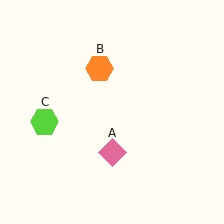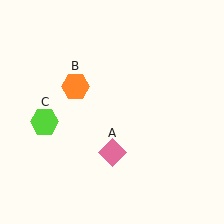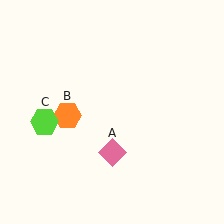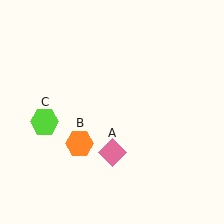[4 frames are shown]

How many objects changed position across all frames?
1 object changed position: orange hexagon (object B).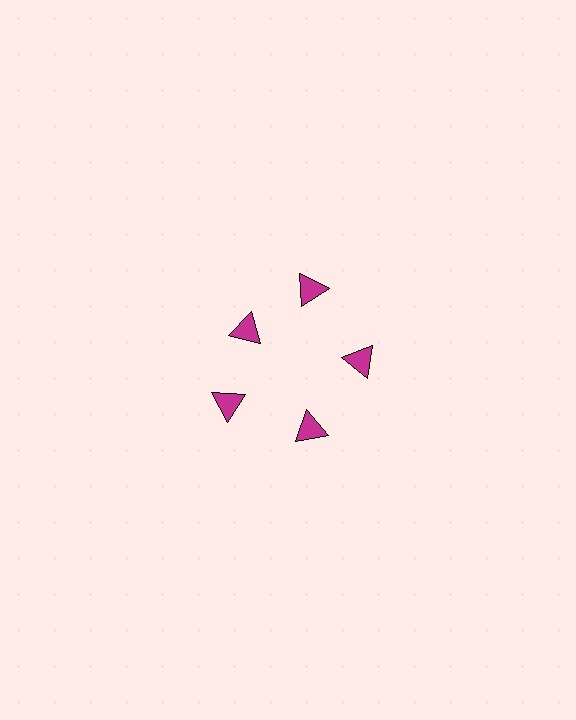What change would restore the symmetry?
The symmetry would be restored by moving it outward, back onto the ring so that all 5 triangles sit at equal angles and equal distance from the center.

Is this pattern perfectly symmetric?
No. The 5 magenta triangles are arranged in a ring, but one element near the 10 o'clock position is pulled inward toward the center, breaking the 5-fold rotational symmetry.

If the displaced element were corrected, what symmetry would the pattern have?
It would have 5-fold rotational symmetry — the pattern would map onto itself every 72 degrees.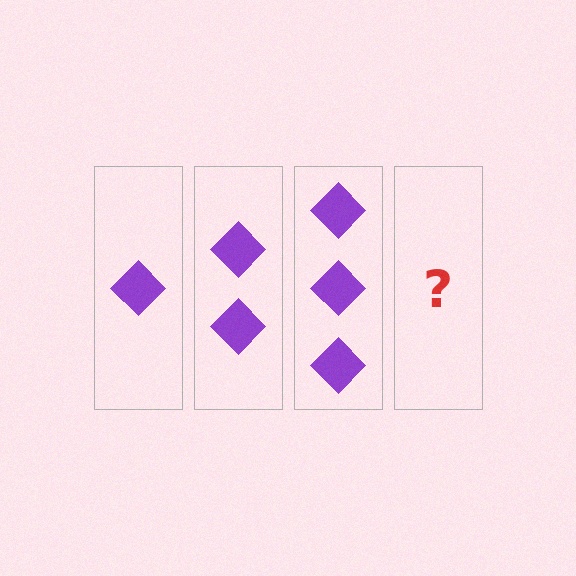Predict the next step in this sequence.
The next step is 4 diamonds.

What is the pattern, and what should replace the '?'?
The pattern is that each step adds one more diamond. The '?' should be 4 diamonds.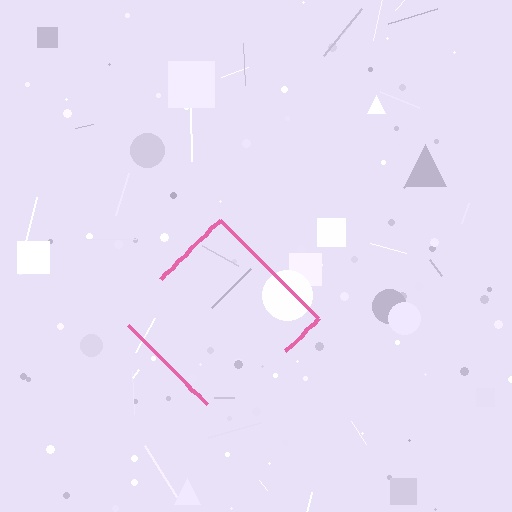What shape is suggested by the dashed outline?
The dashed outline suggests a diamond.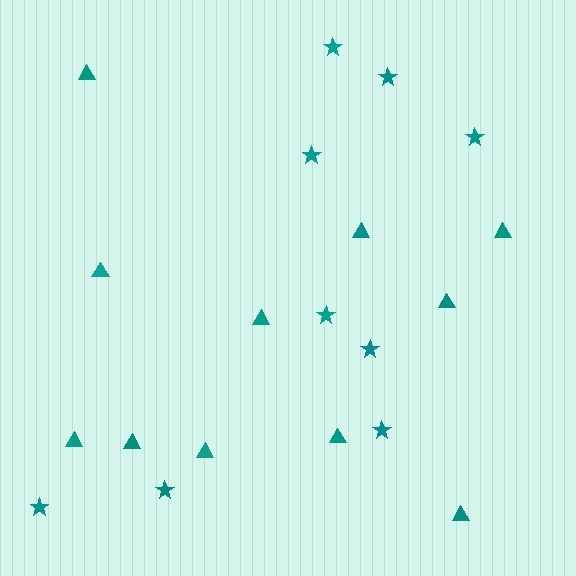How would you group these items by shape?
There are 2 groups: one group of triangles (11) and one group of stars (9).